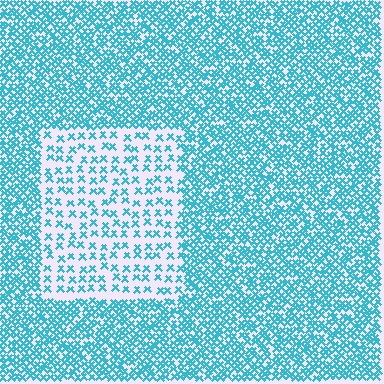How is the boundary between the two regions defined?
The boundary is defined by a change in element density (approximately 2.6x ratio). All elements are the same color, size, and shape.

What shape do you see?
I see a rectangle.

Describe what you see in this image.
The image contains small cyan elements arranged at two different densities. A rectangle-shaped region is visible where the elements are less densely packed than the surrounding area.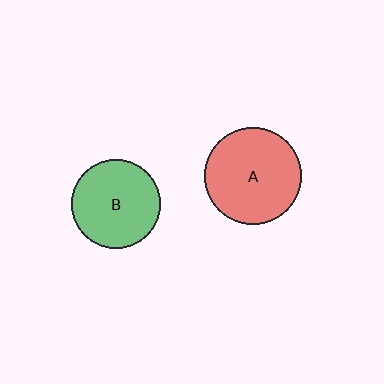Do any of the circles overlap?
No, none of the circles overlap.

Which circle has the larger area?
Circle A (red).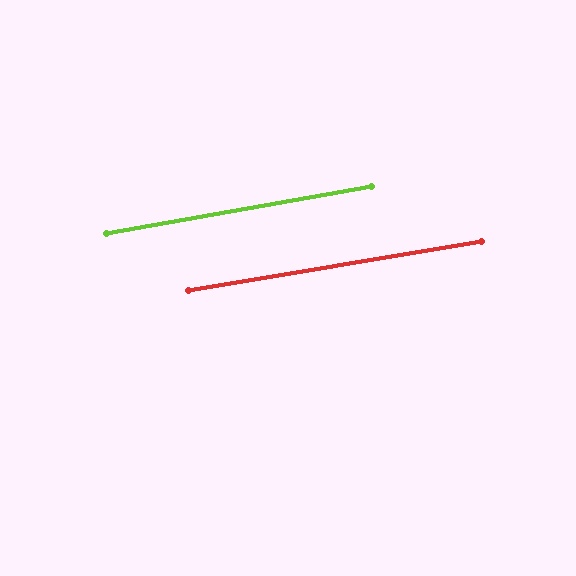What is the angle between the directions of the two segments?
Approximately 1 degree.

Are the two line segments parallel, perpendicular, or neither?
Parallel — their directions differ by only 0.5°.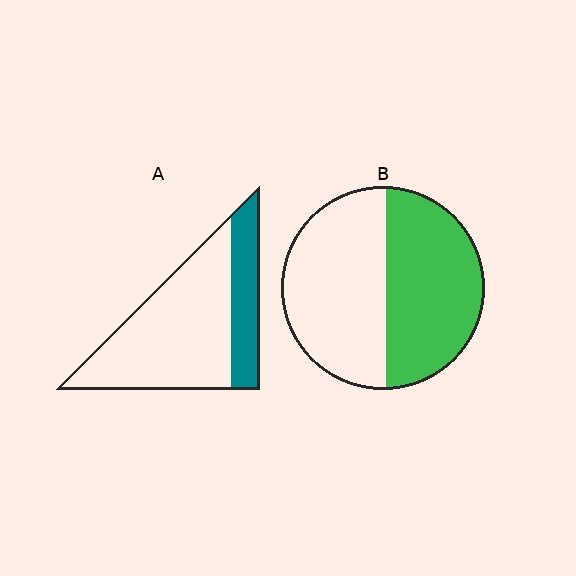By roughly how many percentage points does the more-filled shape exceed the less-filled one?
By roughly 20 percentage points (B over A).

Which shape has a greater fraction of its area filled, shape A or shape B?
Shape B.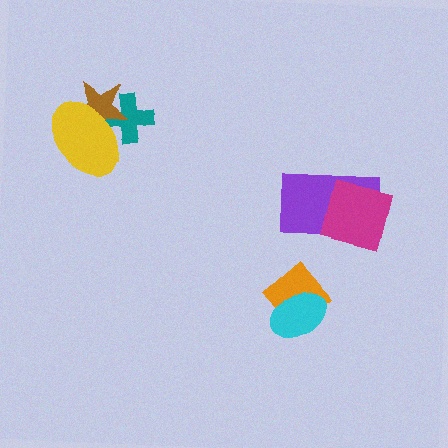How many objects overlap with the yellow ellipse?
2 objects overlap with the yellow ellipse.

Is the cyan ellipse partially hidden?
No, no other shape covers it.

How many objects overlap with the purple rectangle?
1 object overlaps with the purple rectangle.